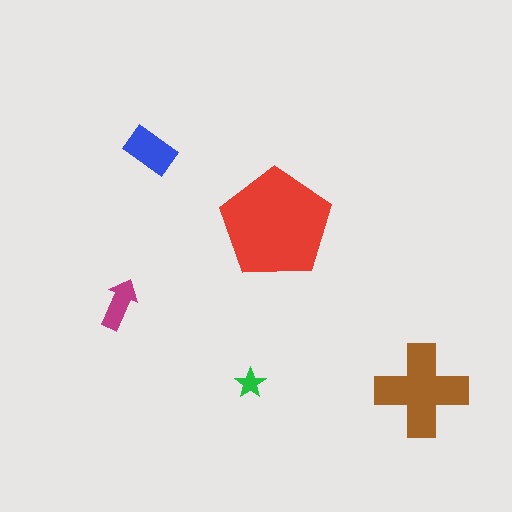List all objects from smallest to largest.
The green star, the magenta arrow, the blue rectangle, the brown cross, the red pentagon.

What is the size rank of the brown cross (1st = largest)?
2nd.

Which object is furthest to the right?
The brown cross is rightmost.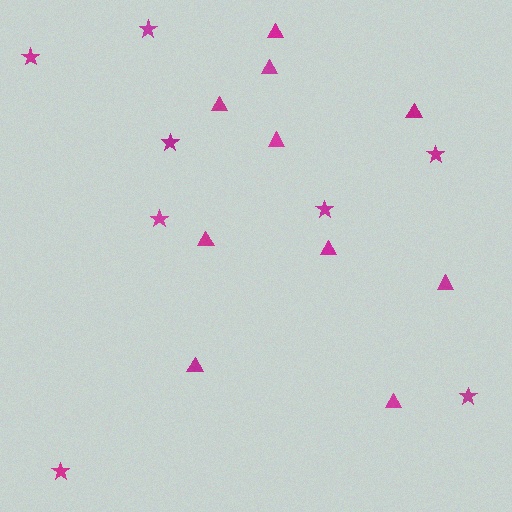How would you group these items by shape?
There are 2 groups: one group of triangles (10) and one group of stars (8).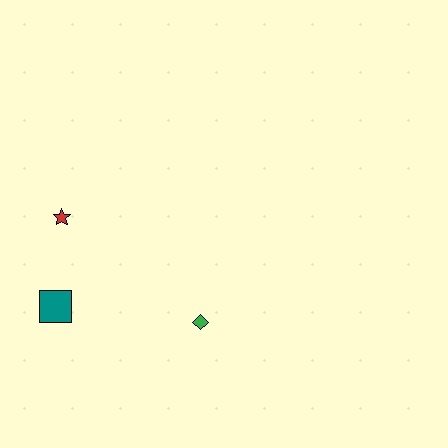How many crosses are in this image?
There are no crosses.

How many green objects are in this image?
There is 1 green object.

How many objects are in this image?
There are 3 objects.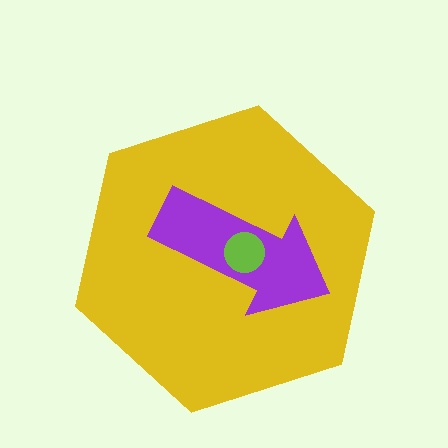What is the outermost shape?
The yellow hexagon.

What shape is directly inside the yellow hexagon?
The purple arrow.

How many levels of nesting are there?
3.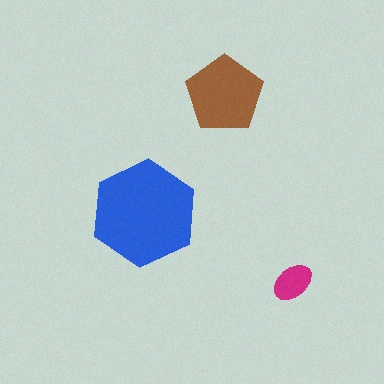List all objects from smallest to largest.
The magenta ellipse, the brown pentagon, the blue hexagon.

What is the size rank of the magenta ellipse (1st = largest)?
3rd.